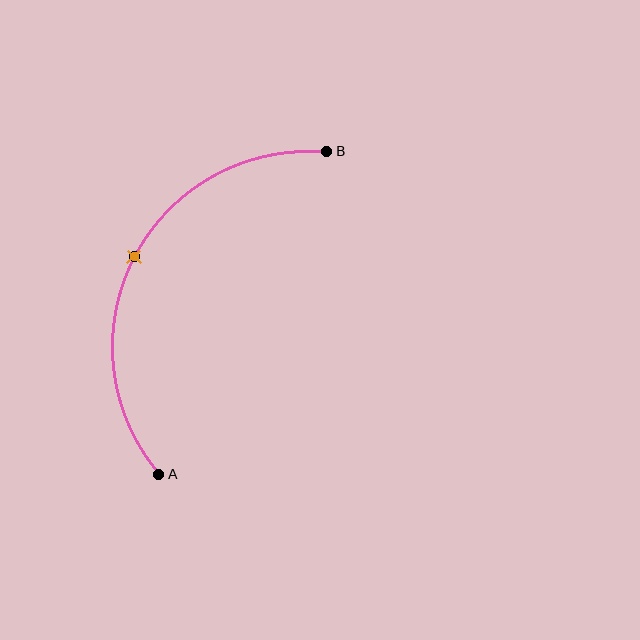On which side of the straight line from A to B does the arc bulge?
The arc bulges to the left of the straight line connecting A and B.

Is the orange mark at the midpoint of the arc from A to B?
Yes. The orange mark lies on the arc at equal arc-length from both A and B — it is the arc midpoint.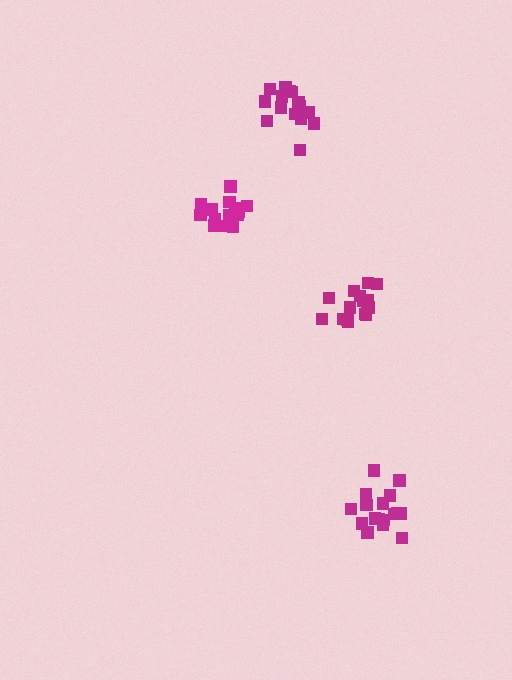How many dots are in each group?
Group 1: 15 dots, Group 2: 17 dots, Group 3: 16 dots, Group 4: 15 dots (63 total).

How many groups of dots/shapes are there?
There are 4 groups.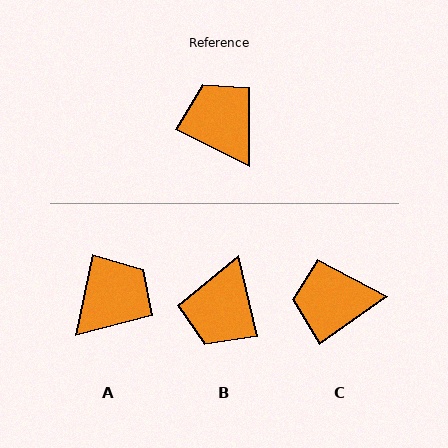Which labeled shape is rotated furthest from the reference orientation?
B, about 129 degrees away.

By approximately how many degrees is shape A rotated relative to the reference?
Approximately 76 degrees clockwise.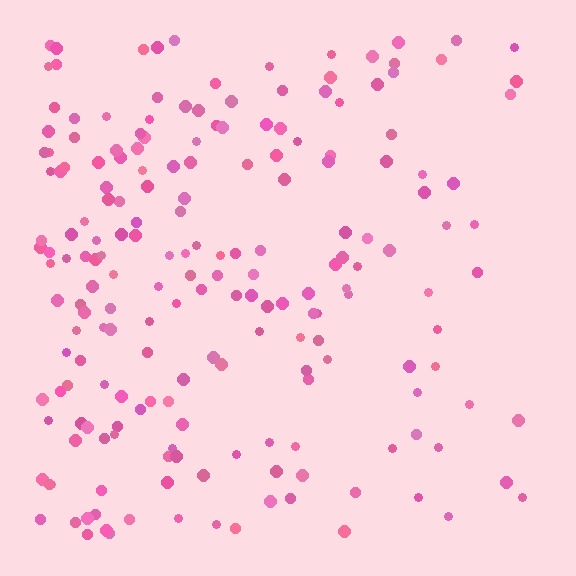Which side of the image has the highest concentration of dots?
The left.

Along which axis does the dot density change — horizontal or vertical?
Horizontal.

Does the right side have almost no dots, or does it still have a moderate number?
Still a moderate number, just noticeably fewer than the left.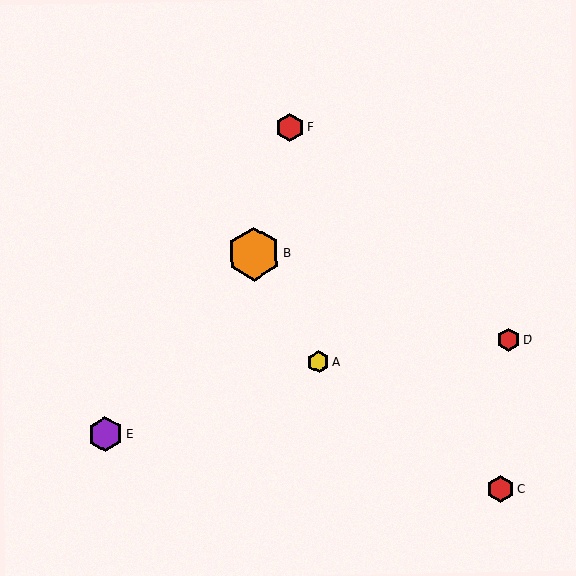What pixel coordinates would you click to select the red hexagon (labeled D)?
Click at (508, 340) to select the red hexagon D.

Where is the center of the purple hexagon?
The center of the purple hexagon is at (105, 434).